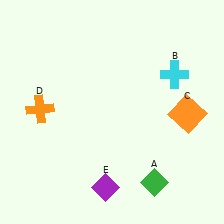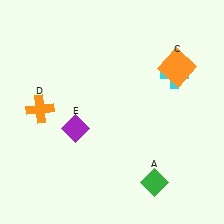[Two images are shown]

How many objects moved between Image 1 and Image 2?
2 objects moved between the two images.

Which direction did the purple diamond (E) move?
The purple diamond (E) moved up.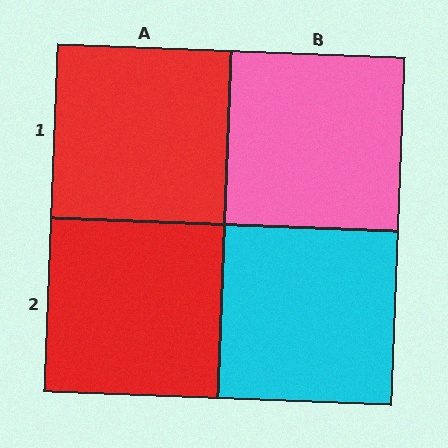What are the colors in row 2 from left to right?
Red, cyan.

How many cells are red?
2 cells are red.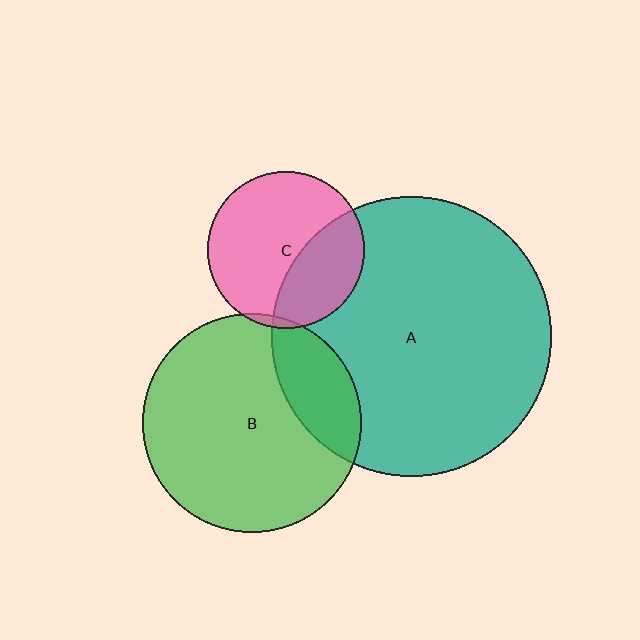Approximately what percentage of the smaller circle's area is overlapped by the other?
Approximately 35%.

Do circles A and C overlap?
Yes.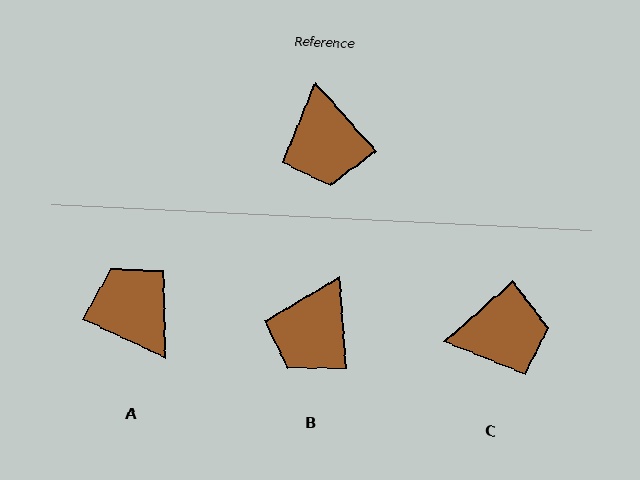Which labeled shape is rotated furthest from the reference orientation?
A, about 157 degrees away.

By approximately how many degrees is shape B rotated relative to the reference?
Approximately 38 degrees clockwise.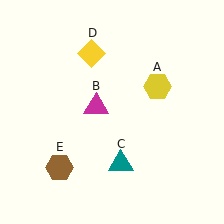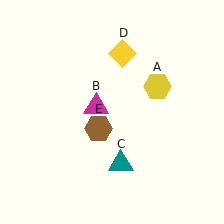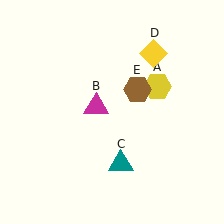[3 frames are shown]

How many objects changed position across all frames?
2 objects changed position: yellow diamond (object D), brown hexagon (object E).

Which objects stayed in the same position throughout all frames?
Yellow hexagon (object A) and magenta triangle (object B) and teal triangle (object C) remained stationary.